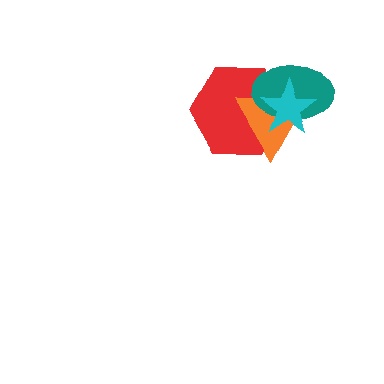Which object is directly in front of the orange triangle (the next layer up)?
The teal ellipse is directly in front of the orange triangle.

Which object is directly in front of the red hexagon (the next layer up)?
The orange triangle is directly in front of the red hexagon.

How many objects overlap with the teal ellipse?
3 objects overlap with the teal ellipse.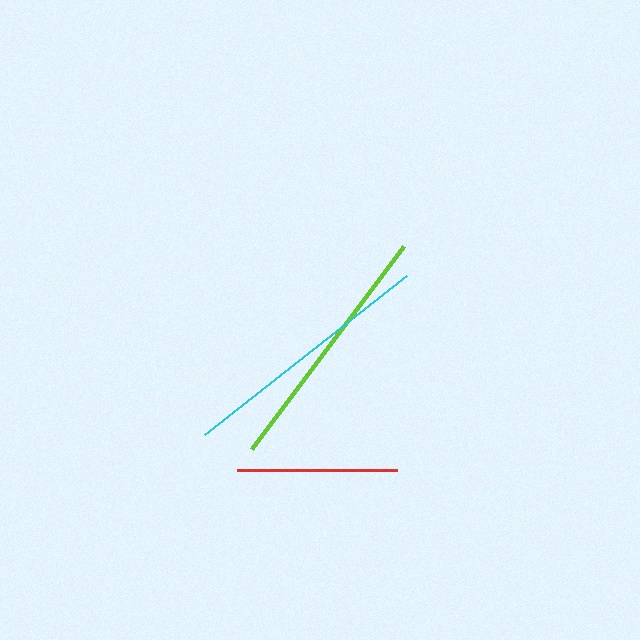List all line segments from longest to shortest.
From longest to shortest: cyan, lime, red.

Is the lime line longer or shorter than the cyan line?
The cyan line is longer than the lime line.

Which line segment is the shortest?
The red line is the shortest at approximately 160 pixels.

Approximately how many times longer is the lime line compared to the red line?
The lime line is approximately 1.6 times the length of the red line.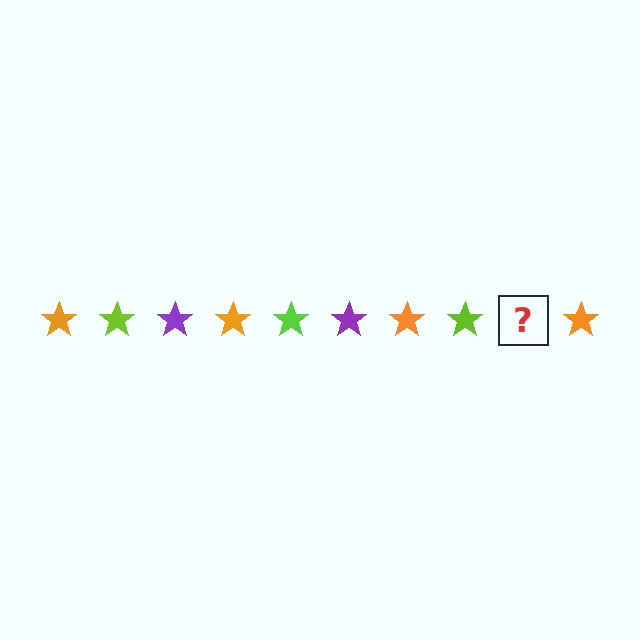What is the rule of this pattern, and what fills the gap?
The rule is that the pattern cycles through orange, lime, purple stars. The gap should be filled with a purple star.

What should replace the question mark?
The question mark should be replaced with a purple star.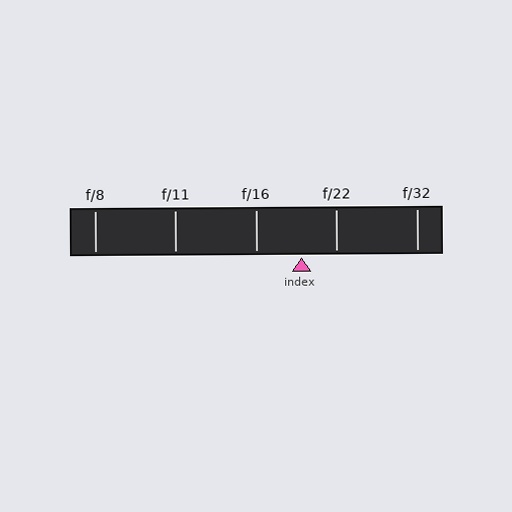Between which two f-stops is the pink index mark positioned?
The index mark is between f/16 and f/22.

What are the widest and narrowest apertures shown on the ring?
The widest aperture shown is f/8 and the narrowest is f/32.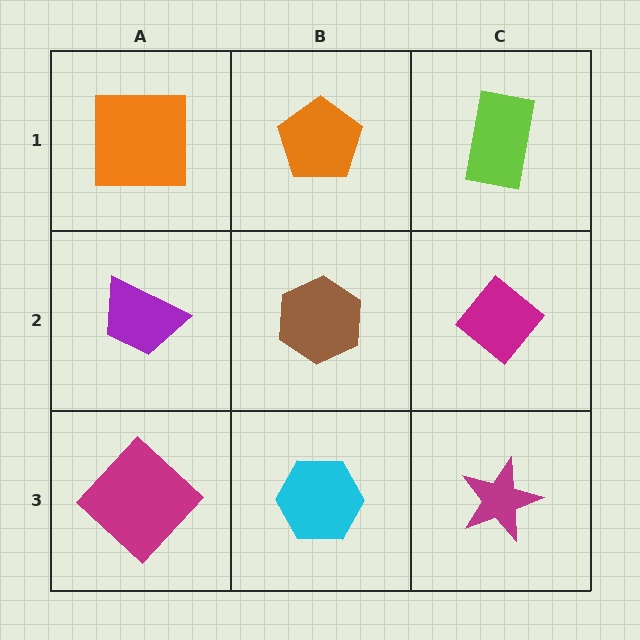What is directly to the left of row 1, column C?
An orange pentagon.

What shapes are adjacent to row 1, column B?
A brown hexagon (row 2, column B), an orange square (row 1, column A), a lime rectangle (row 1, column C).